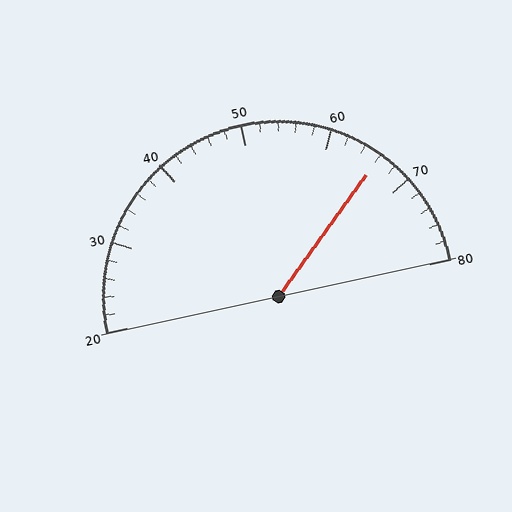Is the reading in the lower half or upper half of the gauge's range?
The reading is in the upper half of the range (20 to 80).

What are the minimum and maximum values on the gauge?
The gauge ranges from 20 to 80.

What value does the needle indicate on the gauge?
The needle indicates approximately 66.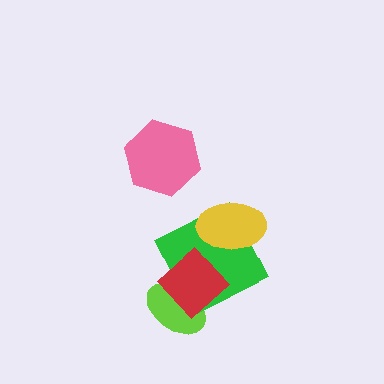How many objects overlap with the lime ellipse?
2 objects overlap with the lime ellipse.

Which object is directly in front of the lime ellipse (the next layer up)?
The green square is directly in front of the lime ellipse.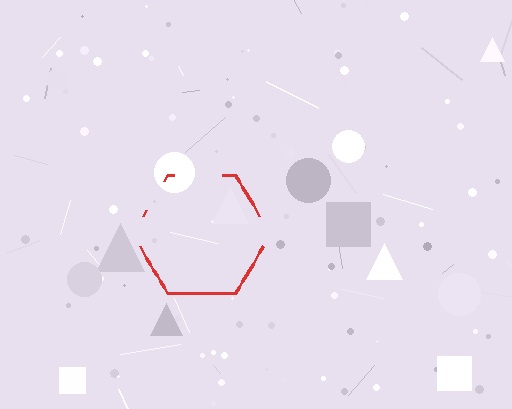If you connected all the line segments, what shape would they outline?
They would outline a hexagon.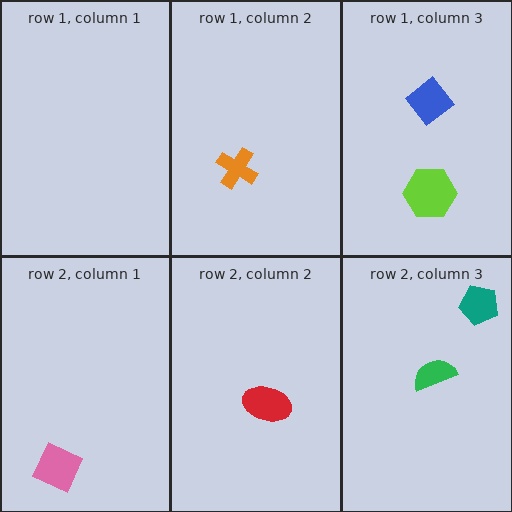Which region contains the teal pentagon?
The row 2, column 3 region.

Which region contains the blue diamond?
The row 1, column 3 region.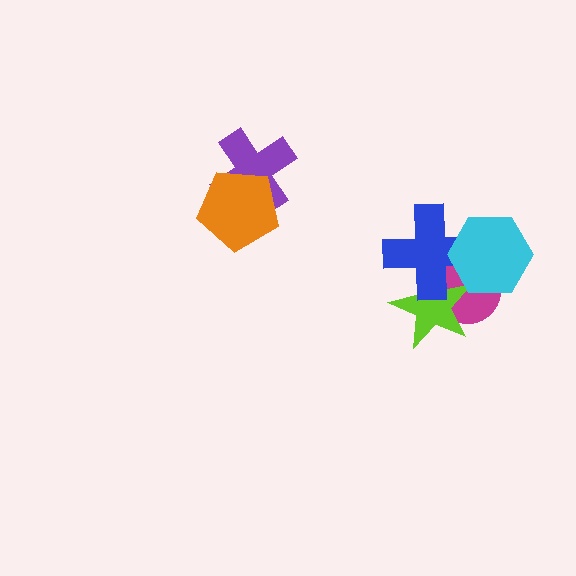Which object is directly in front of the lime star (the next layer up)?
The blue cross is directly in front of the lime star.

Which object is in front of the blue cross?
The cyan hexagon is in front of the blue cross.